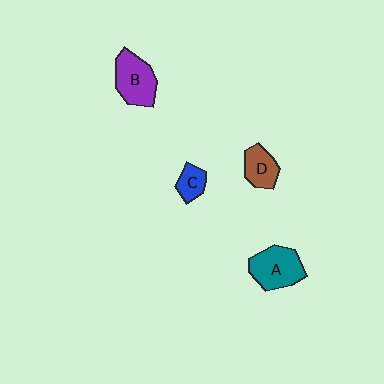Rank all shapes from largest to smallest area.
From largest to smallest: A (teal), B (purple), D (brown), C (blue).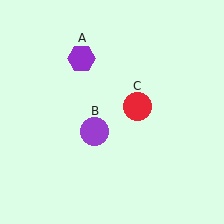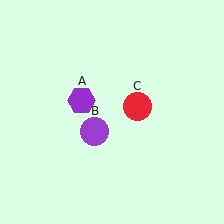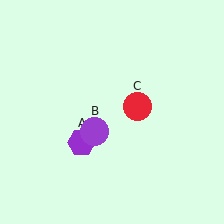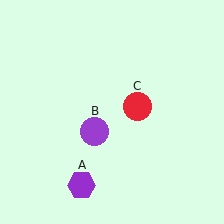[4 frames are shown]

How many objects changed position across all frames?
1 object changed position: purple hexagon (object A).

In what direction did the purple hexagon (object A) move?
The purple hexagon (object A) moved down.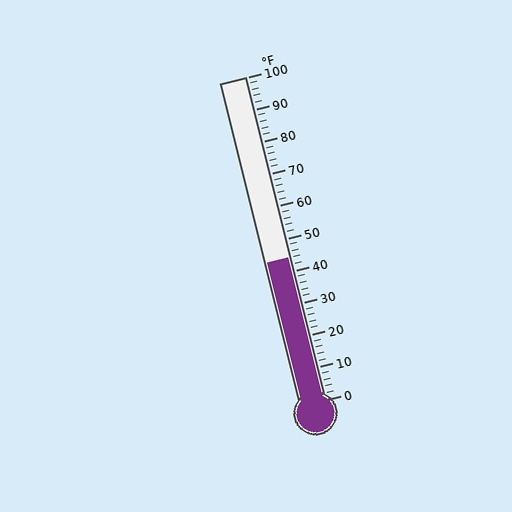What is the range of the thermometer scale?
The thermometer scale ranges from 0°F to 100°F.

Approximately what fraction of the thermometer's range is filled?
The thermometer is filled to approximately 45% of its range.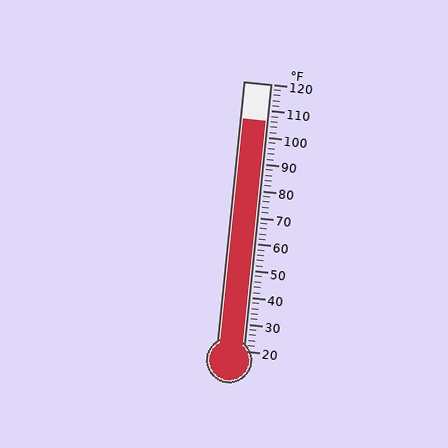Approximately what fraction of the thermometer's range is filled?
The thermometer is filled to approximately 85% of its range.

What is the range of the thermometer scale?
The thermometer scale ranges from 20°F to 120°F.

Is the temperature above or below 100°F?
The temperature is above 100°F.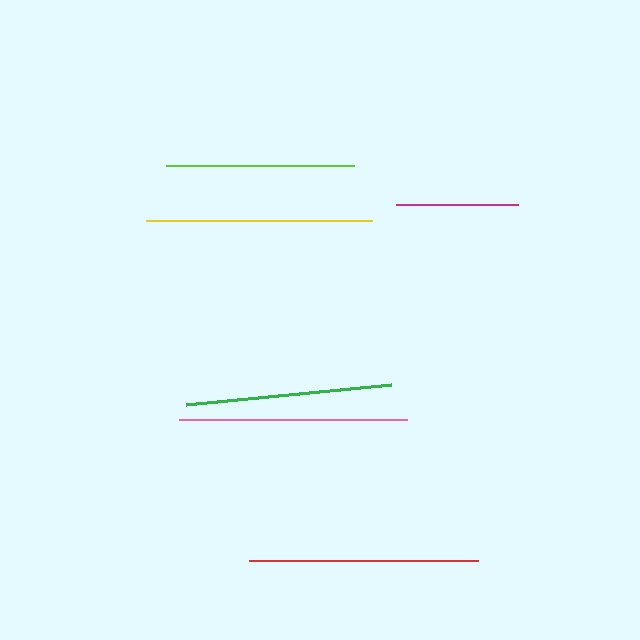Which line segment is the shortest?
The magenta line is the shortest at approximately 122 pixels.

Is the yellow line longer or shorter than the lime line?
The yellow line is longer than the lime line.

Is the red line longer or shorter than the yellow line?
The red line is longer than the yellow line.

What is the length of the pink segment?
The pink segment is approximately 228 pixels long.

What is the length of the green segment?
The green segment is approximately 205 pixels long.